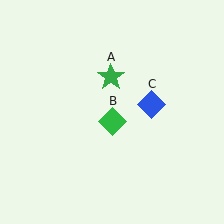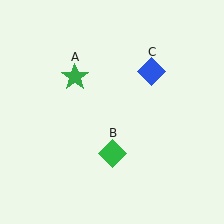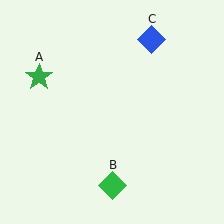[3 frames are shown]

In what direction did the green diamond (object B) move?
The green diamond (object B) moved down.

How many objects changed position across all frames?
3 objects changed position: green star (object A), green diamond (object B), blue diamond (object C).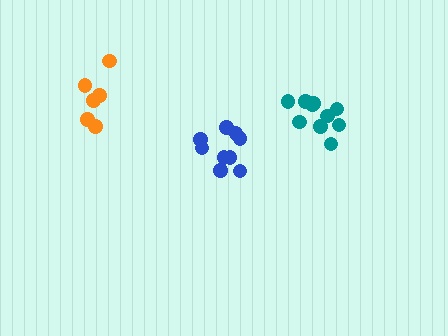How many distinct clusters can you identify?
There are 3 distinct clusters.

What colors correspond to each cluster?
The clusters are colored: teal, orange, blue.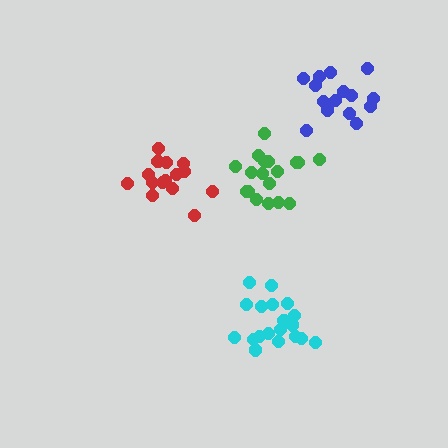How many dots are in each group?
Group 1: 19 dots, Group 2: 16 dots, Group 3: 15 dots, Group 4: 18 dots (68 total).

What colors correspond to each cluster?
The clusters are colored: cyan, blue, red, green.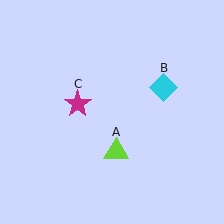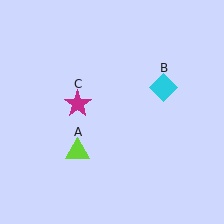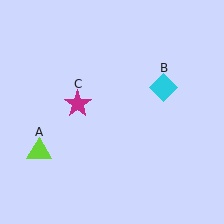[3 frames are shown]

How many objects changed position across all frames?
1 object changed position: lime triangle (object A).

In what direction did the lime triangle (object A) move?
The lime triangle (object A) moved left.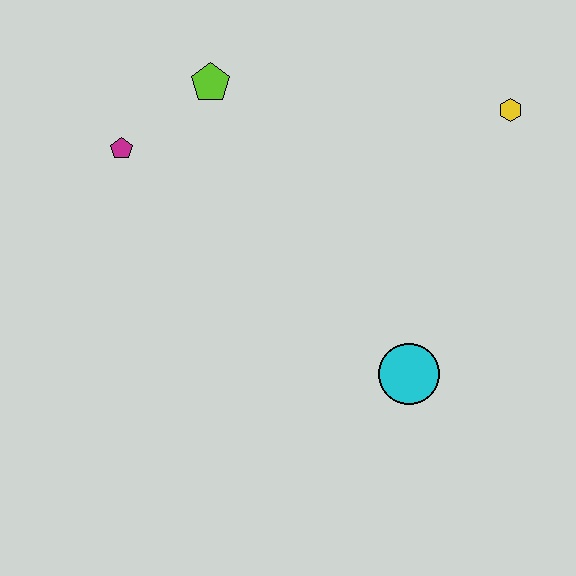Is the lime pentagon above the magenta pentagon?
Yes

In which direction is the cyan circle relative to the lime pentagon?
The cyan circle is below the lime pentagon.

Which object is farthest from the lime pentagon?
The cyan circle is farthest from the lime pentagon.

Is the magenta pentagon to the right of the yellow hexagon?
No